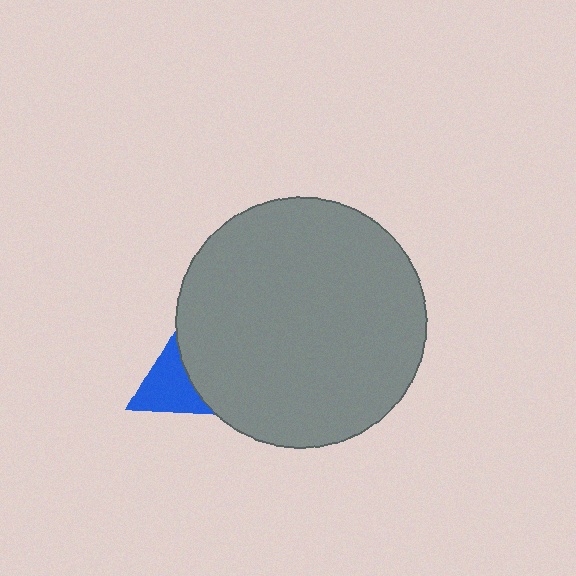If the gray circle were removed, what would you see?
You would see the complete blue triangle.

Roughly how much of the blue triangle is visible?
A small part of it is visible (roughly 40%).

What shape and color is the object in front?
The object in front is a gray circle.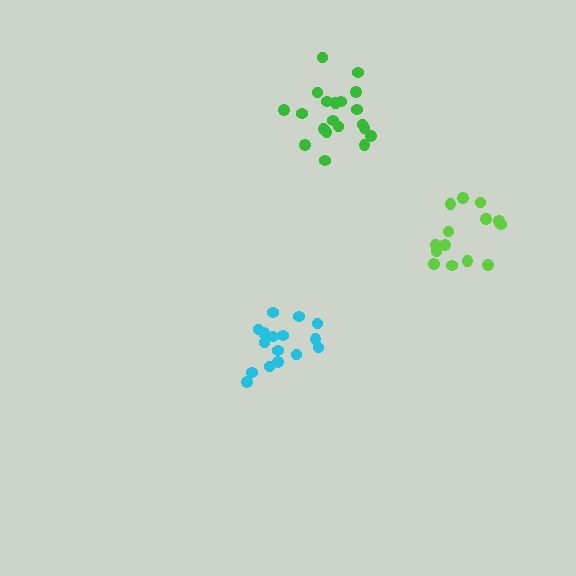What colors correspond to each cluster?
The clusters are colored: green, lime, cyan.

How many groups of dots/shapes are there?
There are 3 groups.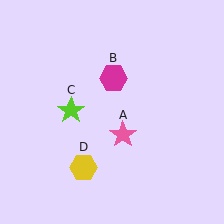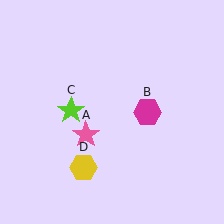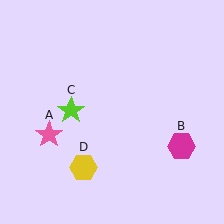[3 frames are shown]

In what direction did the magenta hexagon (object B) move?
The magenta hexagon (object B) moved down and to the right.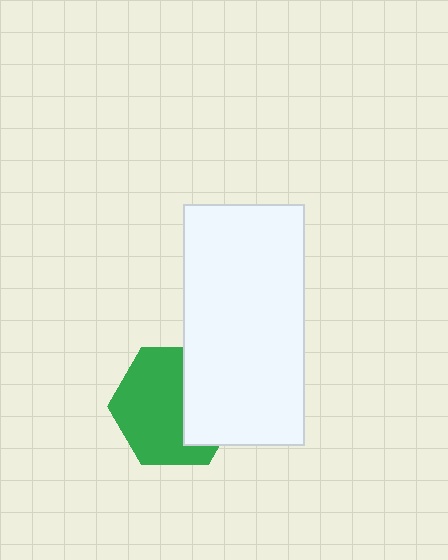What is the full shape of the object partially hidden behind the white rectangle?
The partially hidden object is a green hexagon.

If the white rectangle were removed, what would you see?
You would see the complete green hexagon.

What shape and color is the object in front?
The object in front is a white rectangle.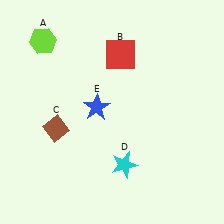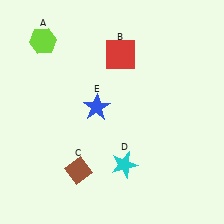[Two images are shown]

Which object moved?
The brown diamond (C) moved down.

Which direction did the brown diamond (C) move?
The brown diamond (C) moved down.